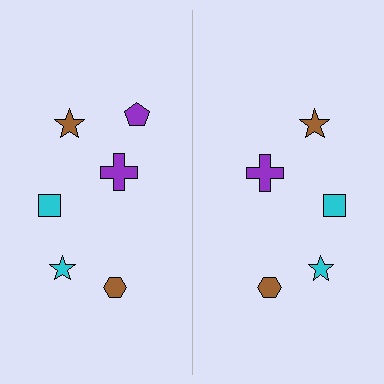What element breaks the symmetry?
A purple pentagon is missing from the right side.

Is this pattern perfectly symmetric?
No, the pattern is not perfectly symmetric. A purple pentagon is missing from the right side.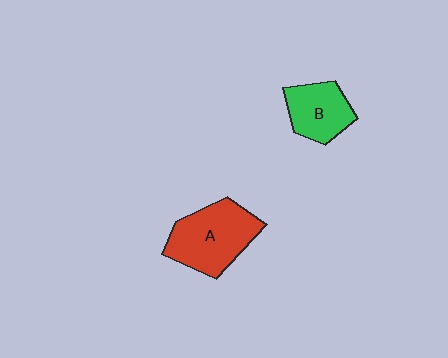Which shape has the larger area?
Shape A (red).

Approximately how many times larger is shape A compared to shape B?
Approximately 1.5 times.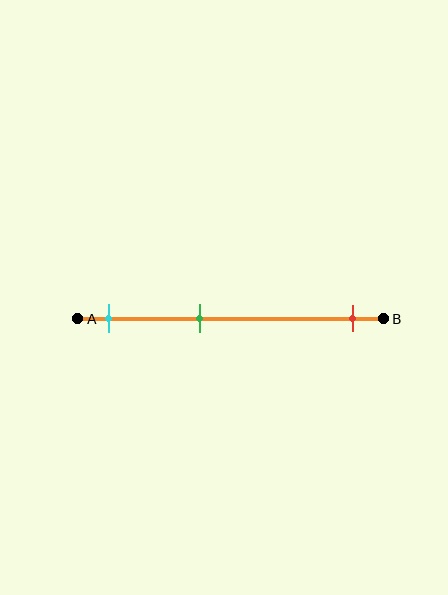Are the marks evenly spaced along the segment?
No, the marks are not evenly spaced.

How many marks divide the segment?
There are 3 marks dividing the segment.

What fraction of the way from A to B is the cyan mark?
The cyan mark is approximately 10% (0.1) of the way from A to B.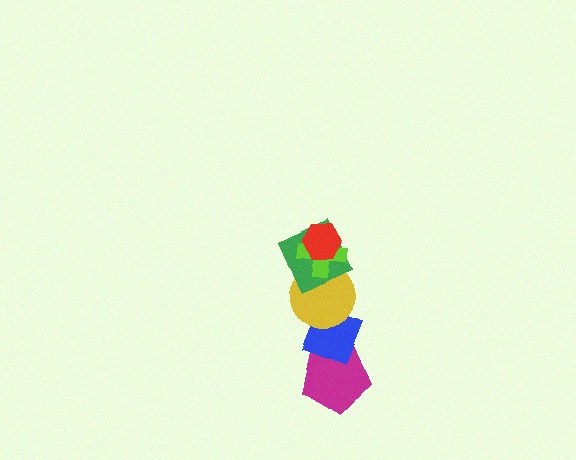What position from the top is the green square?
The green square is 3rd from the top.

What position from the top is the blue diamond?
The blue diamond is 5th from the top.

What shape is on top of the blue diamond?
The yellow circle is on top of the blue diamond.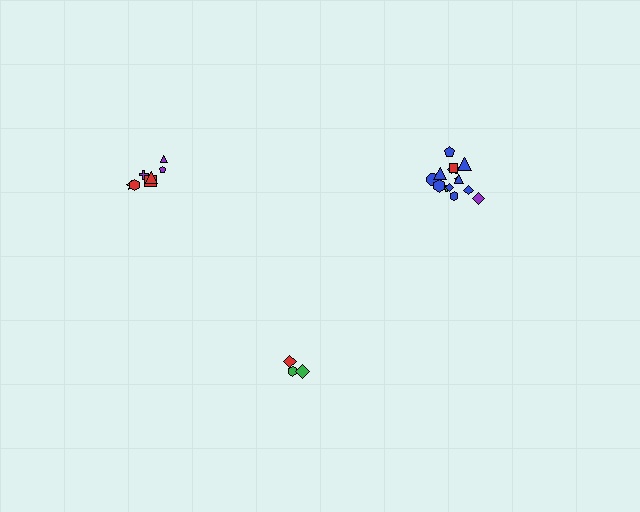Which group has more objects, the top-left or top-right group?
The top-right group.